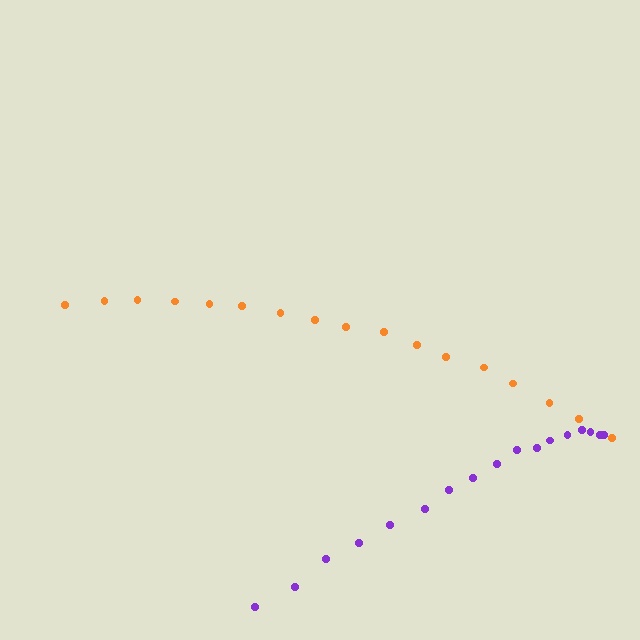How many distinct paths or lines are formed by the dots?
There are 2 distinct paths.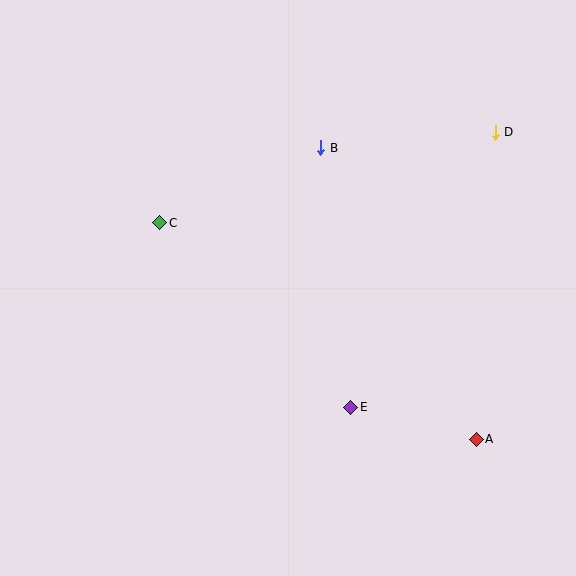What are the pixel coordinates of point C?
Point C is at (160, 223).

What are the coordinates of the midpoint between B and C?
The midpoint between B and C is at (240, 185).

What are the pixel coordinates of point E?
Point E is at (351, 407).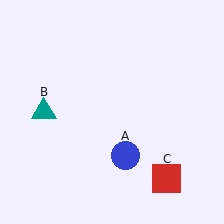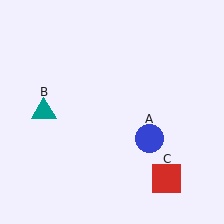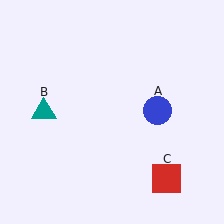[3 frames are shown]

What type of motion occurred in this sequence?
The blue circle (object A) rotated counterclockwise around the center of the scene.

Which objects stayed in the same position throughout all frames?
Teal triangle (object B) and red square (object C) remained stationary.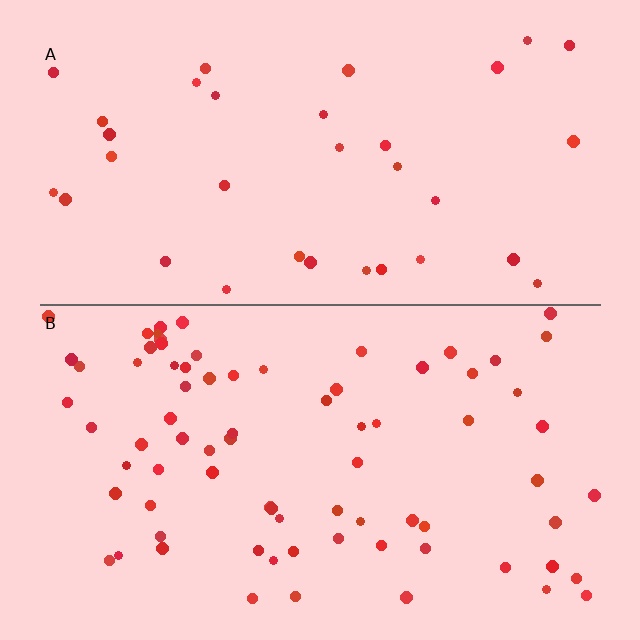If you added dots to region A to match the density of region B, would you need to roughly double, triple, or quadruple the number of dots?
Approximately double.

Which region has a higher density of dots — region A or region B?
B (the bottom).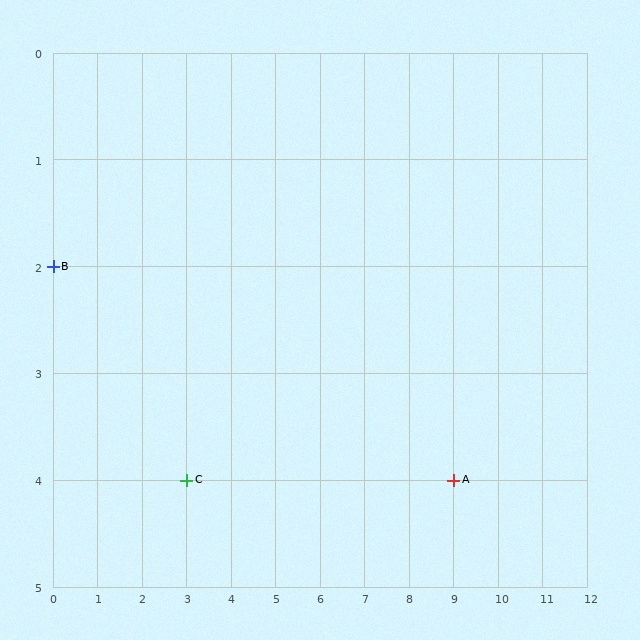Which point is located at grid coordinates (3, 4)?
Point C is at (3, 4).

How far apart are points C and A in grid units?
Points C and A are 6 columns apart.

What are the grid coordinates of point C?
Point C is at grid coordinates (3, 4).